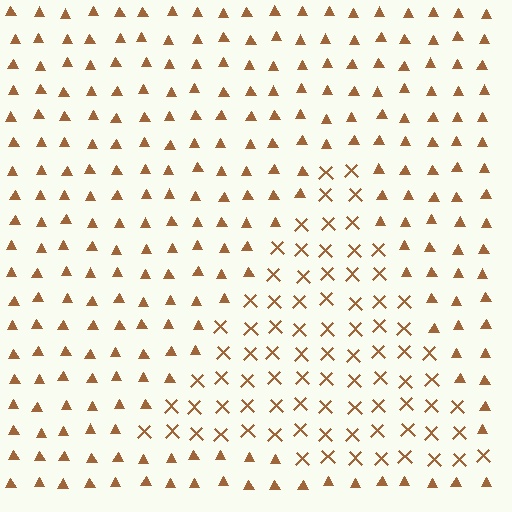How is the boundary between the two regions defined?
The boundary is defined by a change in element shape: X marks inside vs. triangles outside. All elements share the same color and spacing.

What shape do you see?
I see a triangle.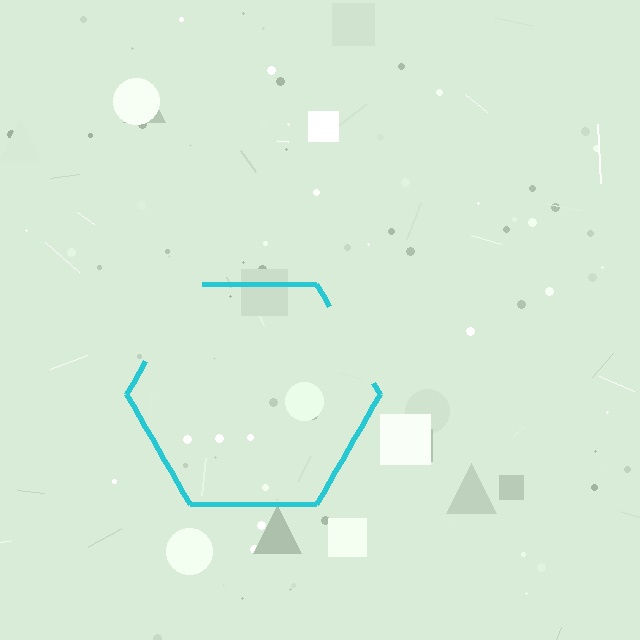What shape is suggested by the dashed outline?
The dashed outline suggests a hexagon.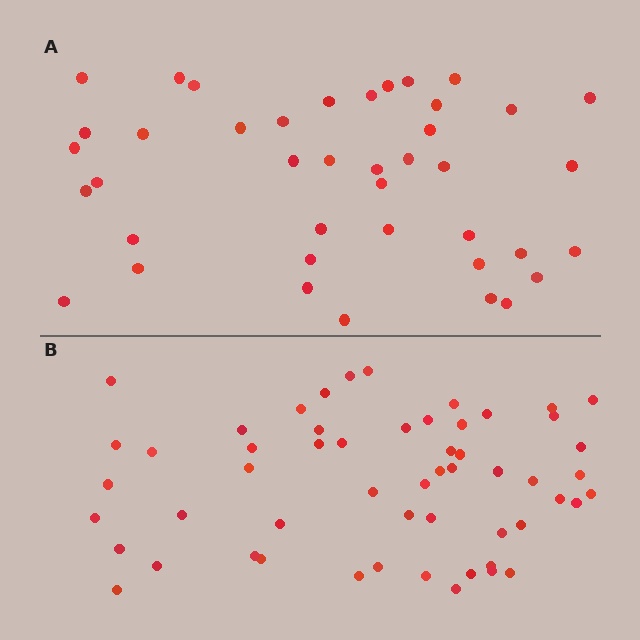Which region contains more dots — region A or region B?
Region B (the bottom region) has more dots.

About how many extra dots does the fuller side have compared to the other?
Region B has approximately 15 more dots than region A.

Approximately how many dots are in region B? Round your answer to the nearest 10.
About 60 dots. (The exact count is 55, which rounds to 60.)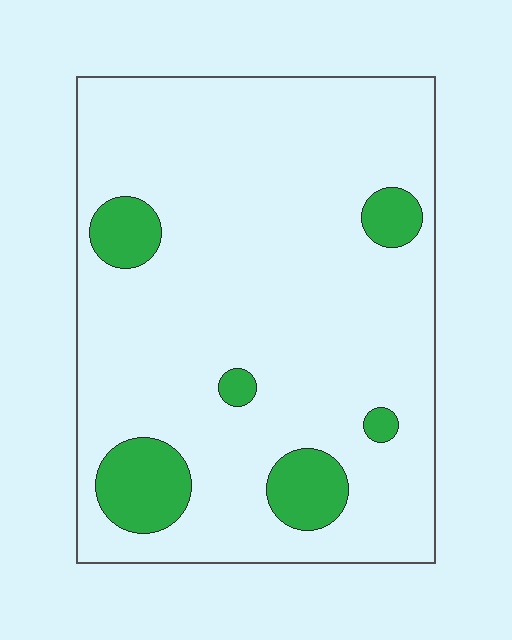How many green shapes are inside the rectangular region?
6.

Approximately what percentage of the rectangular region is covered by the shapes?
Approximately 15%.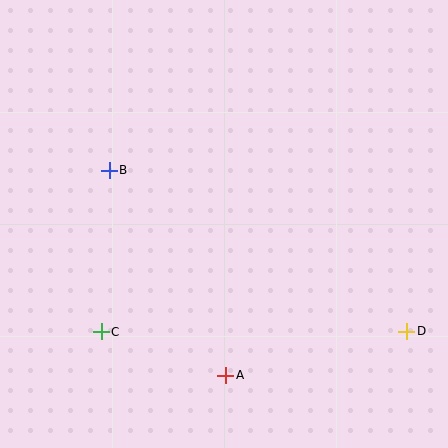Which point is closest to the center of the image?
Point B at (109, 170) is closest to the center.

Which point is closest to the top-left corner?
Point B is closest to the top-left corner.